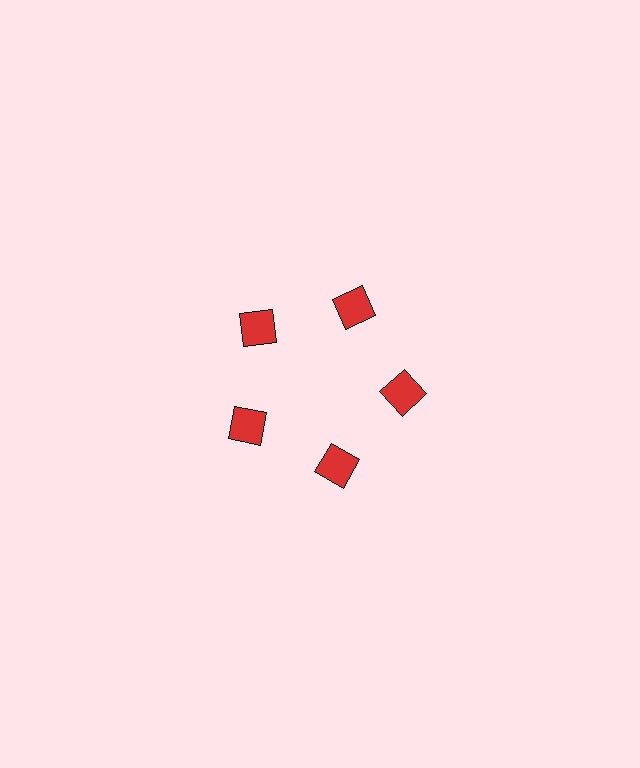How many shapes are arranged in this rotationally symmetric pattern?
There are 5 shapes, arranged in 5 groups of 1.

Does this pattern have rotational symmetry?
Yes, this pattern has 5-fold rotational symmetry. It looks the same after rotating 72 degrees around the center.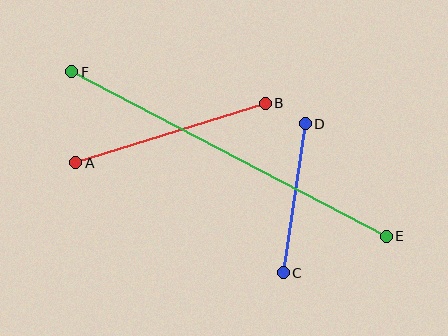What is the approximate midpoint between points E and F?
The midpoint is at approximately (229, 154) pixels.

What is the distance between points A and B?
The distance is approximately 198 pixels.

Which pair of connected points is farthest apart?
Points E and F are farthest apart.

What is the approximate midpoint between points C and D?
The midpoint is at approximately (294, 198) pixels.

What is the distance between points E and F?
The distance is approximately 355 pixels.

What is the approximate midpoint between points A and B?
The midpoint is at approximately (171, 133) pixels.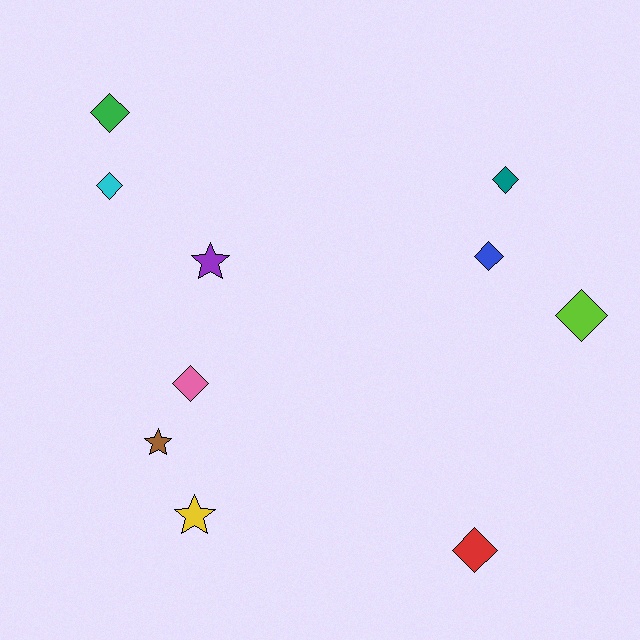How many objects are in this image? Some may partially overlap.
There are 10 objects.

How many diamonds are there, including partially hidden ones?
There are 7 diamonds.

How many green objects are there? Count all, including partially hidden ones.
There is 1 green object.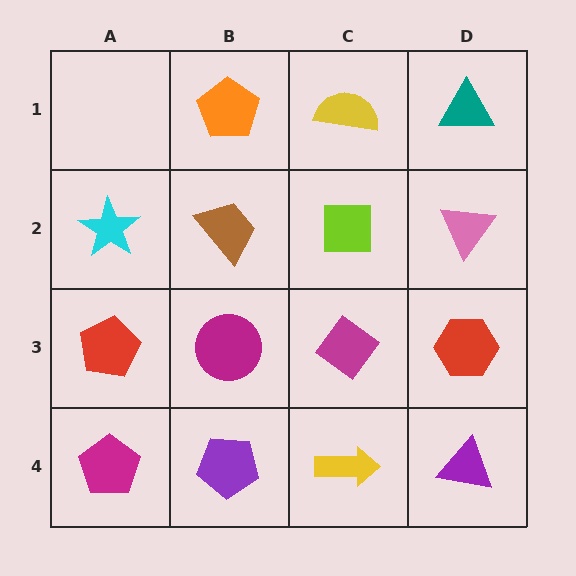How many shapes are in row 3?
4 shapes.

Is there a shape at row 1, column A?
No, that cell is empty.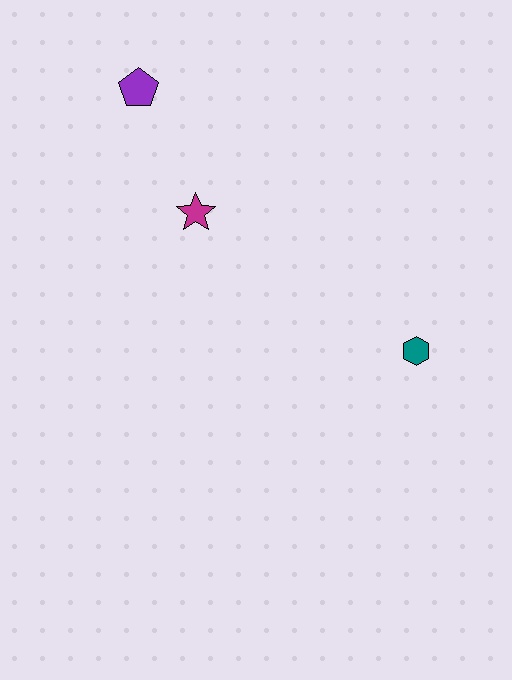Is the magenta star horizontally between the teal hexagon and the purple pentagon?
Yes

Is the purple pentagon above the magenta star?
Yes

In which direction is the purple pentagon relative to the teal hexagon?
The purple pentagon is to the left of the teal hexagon.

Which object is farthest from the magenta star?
The teal hexagon is farthest from the magenta star.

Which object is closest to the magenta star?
The purple pentagon is closest to the magenta star.